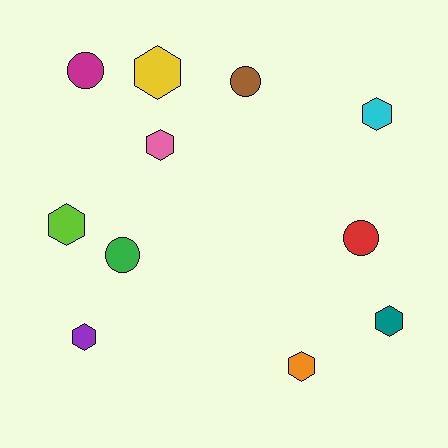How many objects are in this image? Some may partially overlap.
There are 11 objects.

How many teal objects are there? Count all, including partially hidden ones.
There is 1 teal object.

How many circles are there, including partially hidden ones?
There are 4 circles.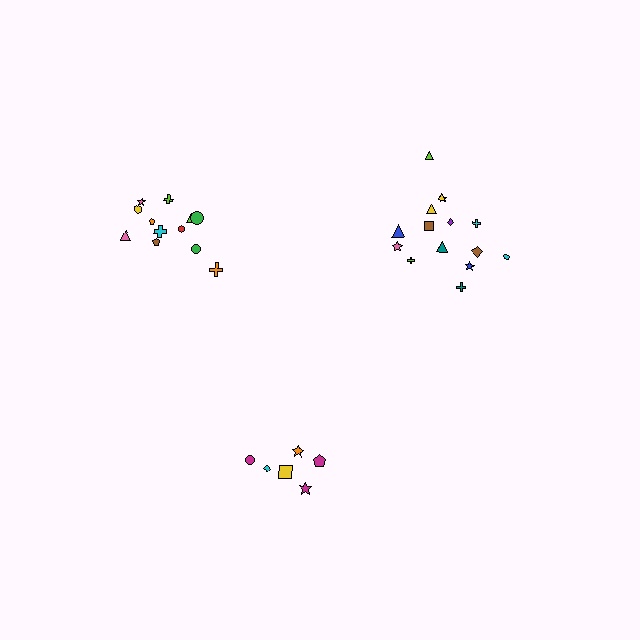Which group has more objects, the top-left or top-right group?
The top-right group.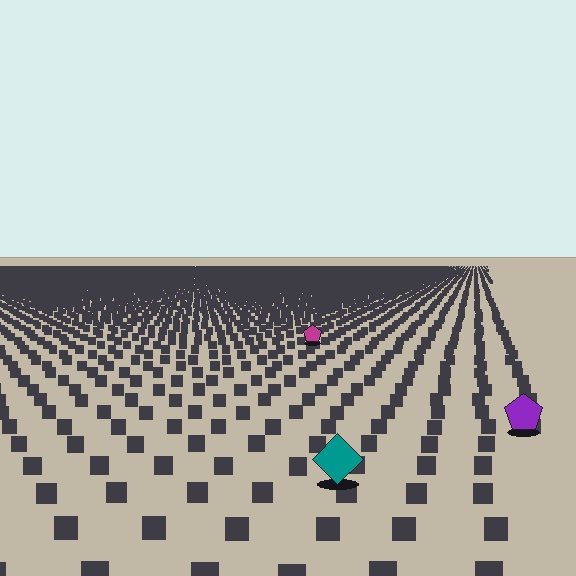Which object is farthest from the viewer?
The magenta pentagon is farthest from the viewer. It appears smaller and the ground texture around it is denser.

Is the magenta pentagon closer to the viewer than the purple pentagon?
No. The purple pentagon is closer — you can tell from the texture gradient: the ground texture is coarser near it.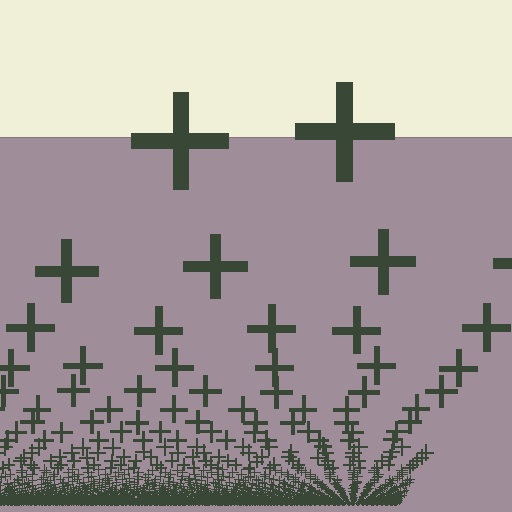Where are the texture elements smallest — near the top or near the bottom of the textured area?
Near the bottom.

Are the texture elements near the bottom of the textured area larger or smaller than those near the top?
Smaller. The gradient is inverted — elements near the bottom are smaller and denser.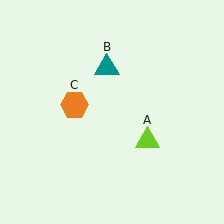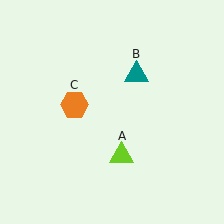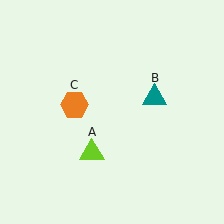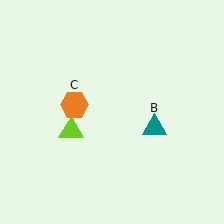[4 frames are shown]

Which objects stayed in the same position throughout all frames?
Orange hexagon (object C) remained stationary.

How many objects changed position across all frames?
2 objects changed position: lime triangle (object A), teal triangle (object B).